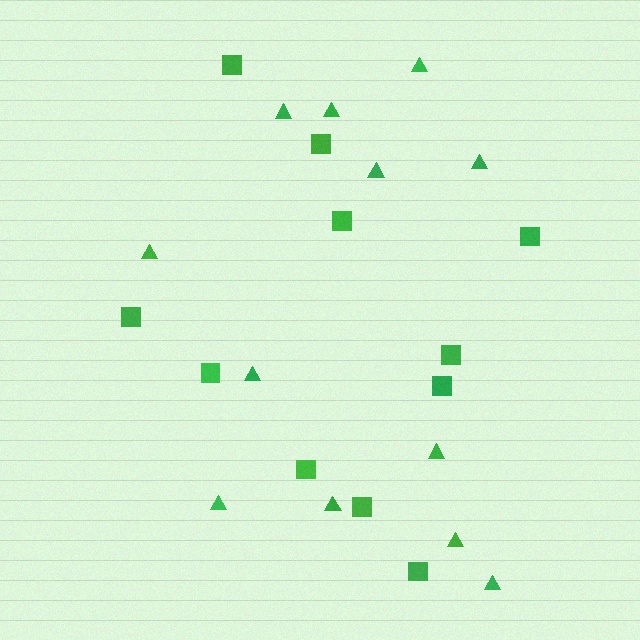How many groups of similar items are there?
There are 2 groups: one group of triangles (12) and one group of squares (11).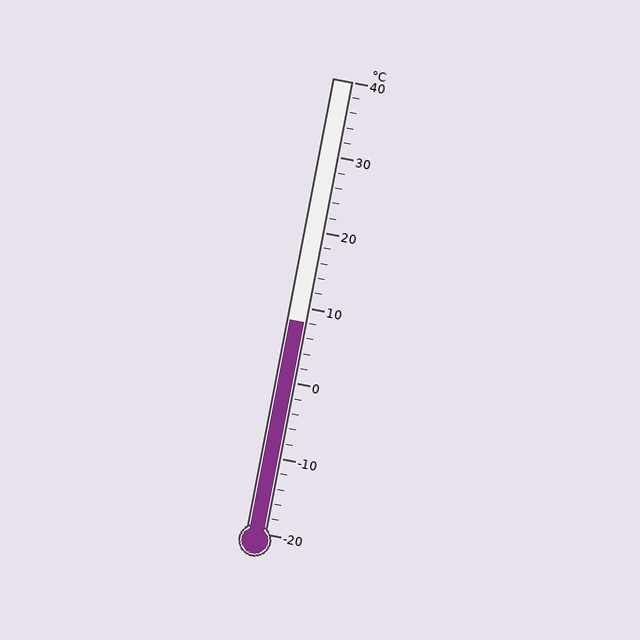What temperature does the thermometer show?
The thermometer shows approximately 8°C.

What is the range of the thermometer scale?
The thermometer scale ranges from -20°C to 40°C.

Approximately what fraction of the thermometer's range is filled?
The thermometer is filled to approximately 45% of its range.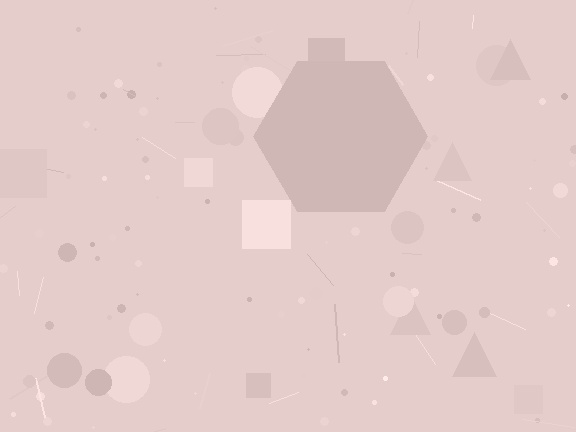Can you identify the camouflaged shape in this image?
The camouflaged shape is a hexagon.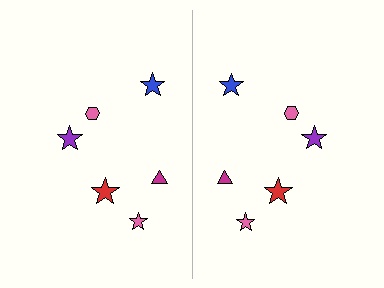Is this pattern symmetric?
Yes, this pattern has bilateral (reflection) symmetry.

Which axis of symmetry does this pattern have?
The pattern has a vertical axis of symmetry running through the center of the image.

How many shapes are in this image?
There are 12 shapes in this image.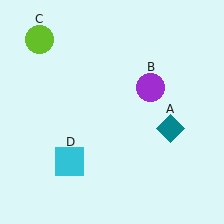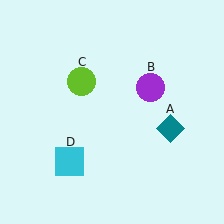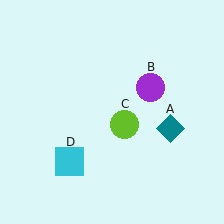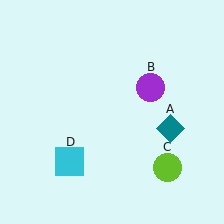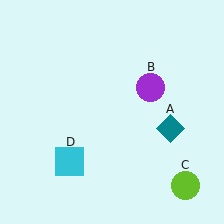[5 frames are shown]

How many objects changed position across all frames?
1 object changed position: lime circle (object C).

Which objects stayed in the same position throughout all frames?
Teal diamond (object A) and purple circle (object B) and cyan square (object D) remained stationary.